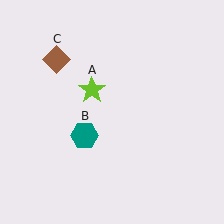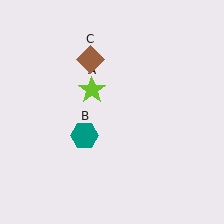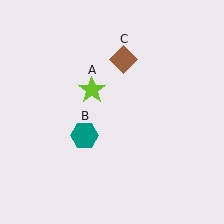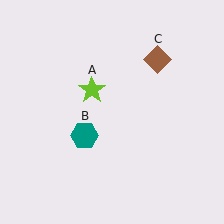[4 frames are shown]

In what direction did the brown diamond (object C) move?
The brown diamond (object C) moved right.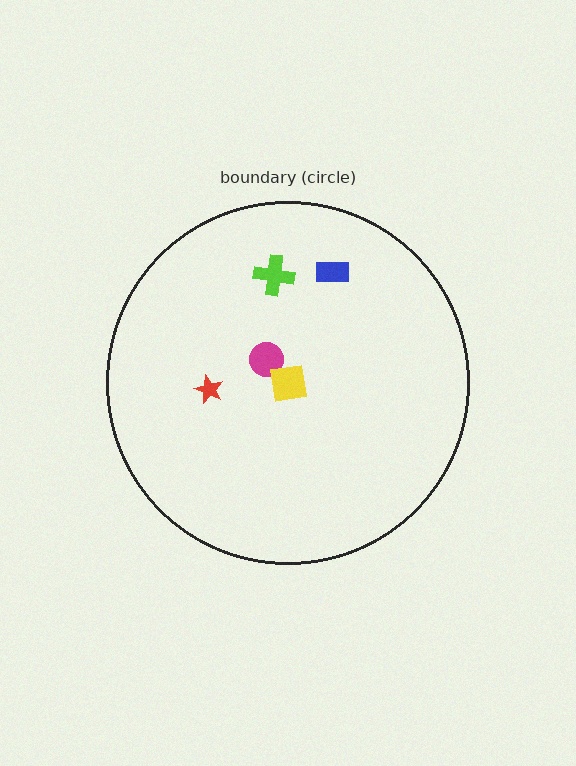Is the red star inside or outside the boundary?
Inside.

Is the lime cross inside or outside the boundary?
Inside.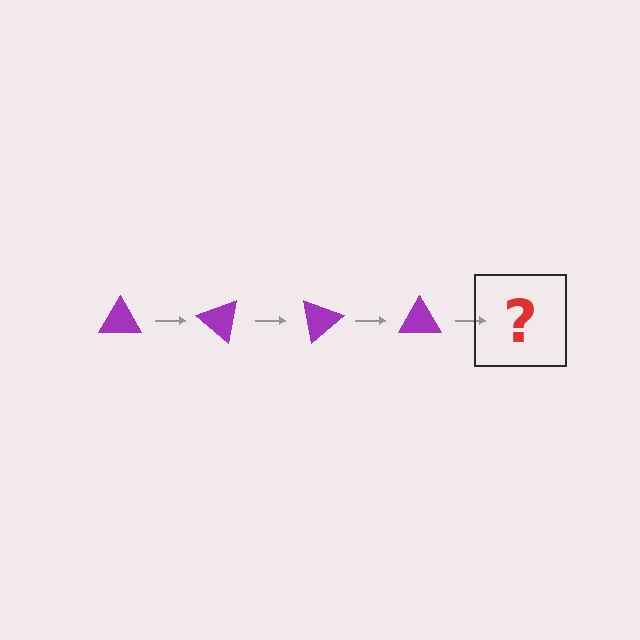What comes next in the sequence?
The next element should be a purple triangle rotated 160 degrees.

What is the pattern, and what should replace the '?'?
The pattern is that the triangle rotates 40 degrees each step. The '?' should be a purple triangle rotated 160 degrees.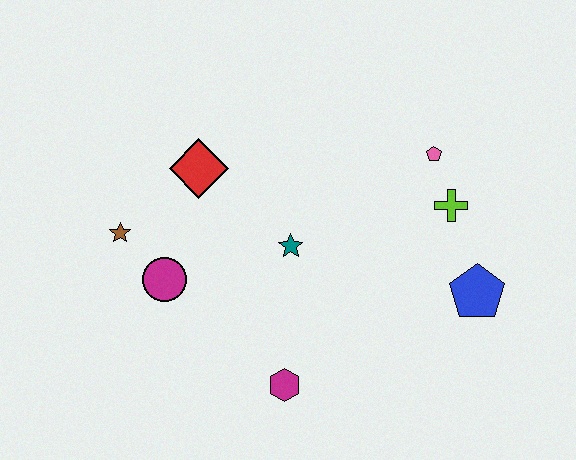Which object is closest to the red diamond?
The brown star is closest to the red diamond.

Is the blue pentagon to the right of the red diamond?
Yes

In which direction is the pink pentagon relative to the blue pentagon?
The pink pentagon is above the blue pentagon.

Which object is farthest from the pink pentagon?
The brown star is farthest from the pink pentagon.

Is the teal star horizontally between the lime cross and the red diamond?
Yes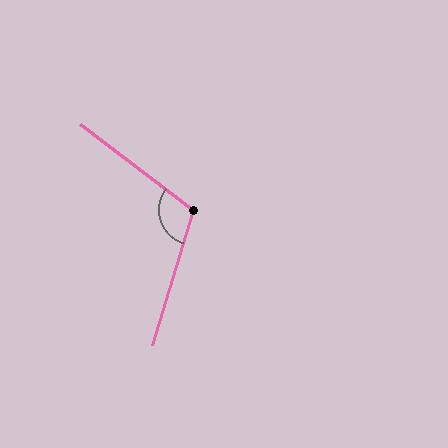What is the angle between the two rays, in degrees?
Approximately 110 degrees.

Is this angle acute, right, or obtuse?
It is obtuse.